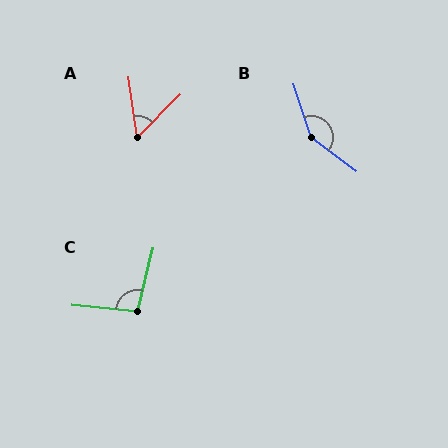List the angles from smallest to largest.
A (53°), C (98°), B (146°).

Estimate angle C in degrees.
Approximately 98 degrees.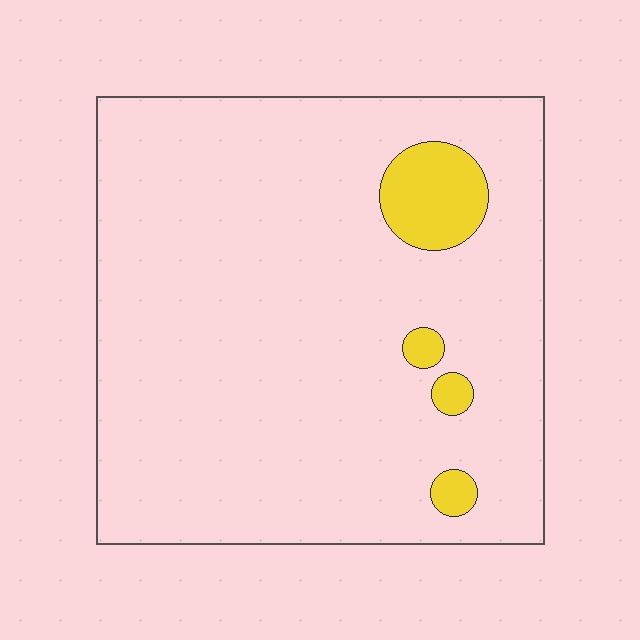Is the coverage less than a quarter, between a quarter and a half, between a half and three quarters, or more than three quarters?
Less than a quarter.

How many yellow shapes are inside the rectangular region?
4.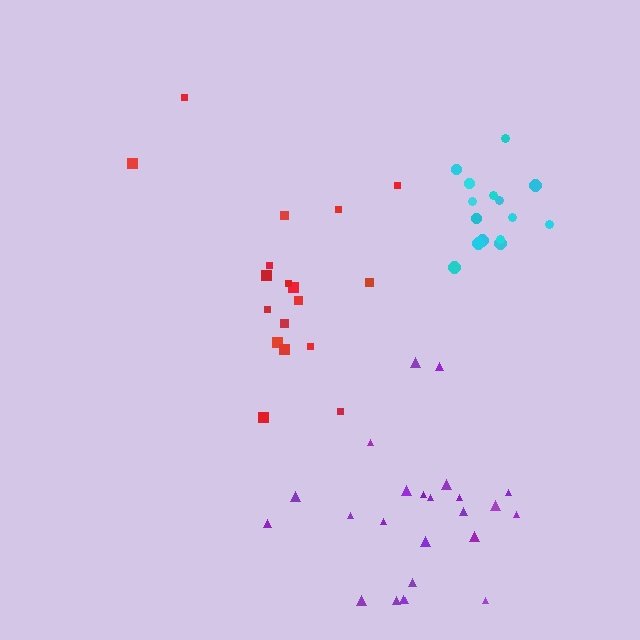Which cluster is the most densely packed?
Cyan.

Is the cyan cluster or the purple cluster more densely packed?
Cyan.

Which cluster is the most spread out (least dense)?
Red.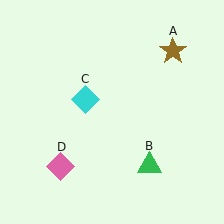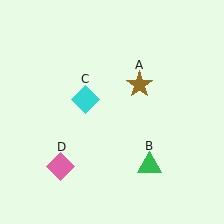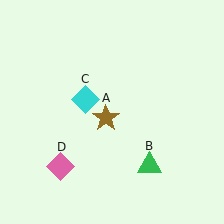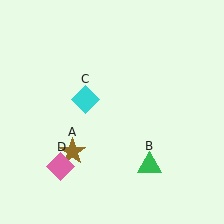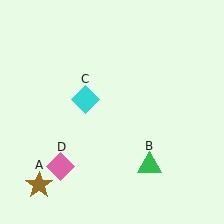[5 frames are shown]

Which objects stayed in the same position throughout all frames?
Green triangle (object B) and cyan diamond (object C) and pink diamond (object D) remained stationary.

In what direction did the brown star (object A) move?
The brown star (object A) moved down and to the left.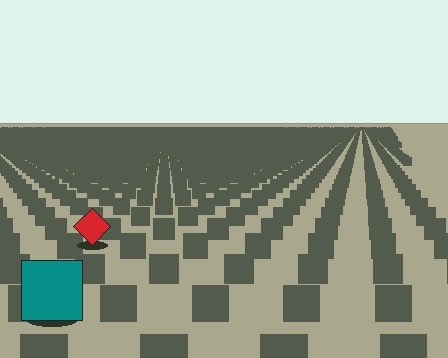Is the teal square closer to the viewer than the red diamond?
Yes. The teal square is closer — you can tell from the texture gradient: the ground texture is coarser near it.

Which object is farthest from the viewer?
The red diamond is farthest from the viewer. It appears smaller and the ground texture around it is denser.